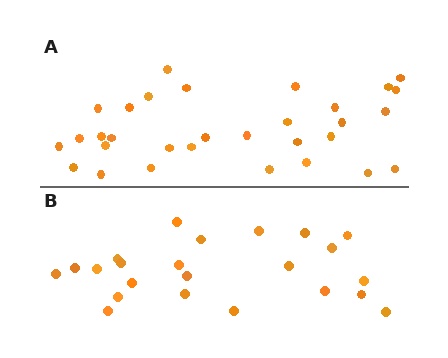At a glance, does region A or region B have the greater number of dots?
Region A (the top region) has more dots.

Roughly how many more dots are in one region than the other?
Region A has roughly 8 or so more dots than region B.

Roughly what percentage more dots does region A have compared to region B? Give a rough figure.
About 35% more.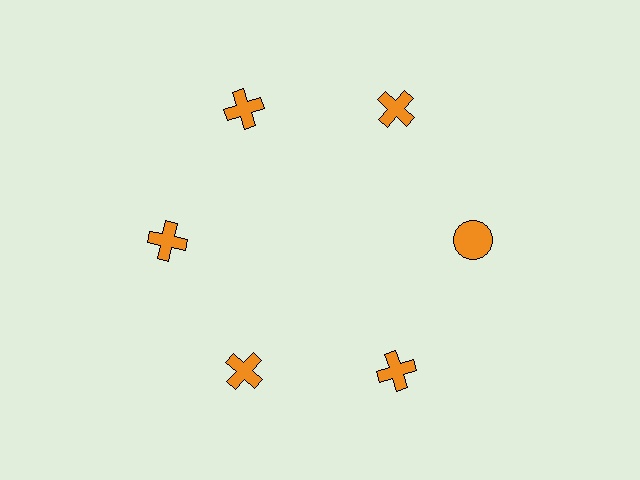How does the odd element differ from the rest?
It has a different shape: circle instead of cross.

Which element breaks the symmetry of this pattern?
The orange circle at roughly the 3 o'clock position breaks the symmetry. All other shapes are orange crosses.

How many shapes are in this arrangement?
There are 6 shapes arranged in a ring pattern.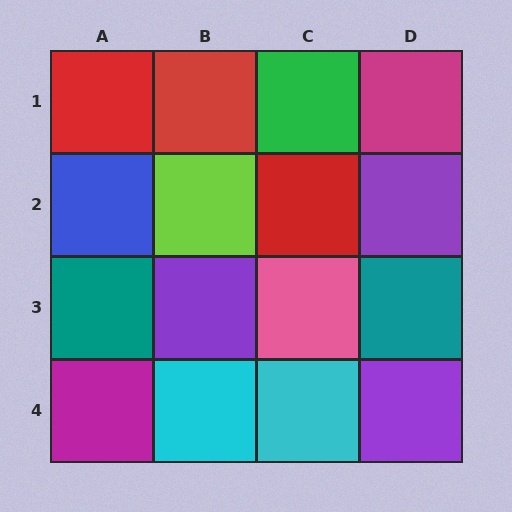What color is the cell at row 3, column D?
Teal.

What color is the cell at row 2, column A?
Blue.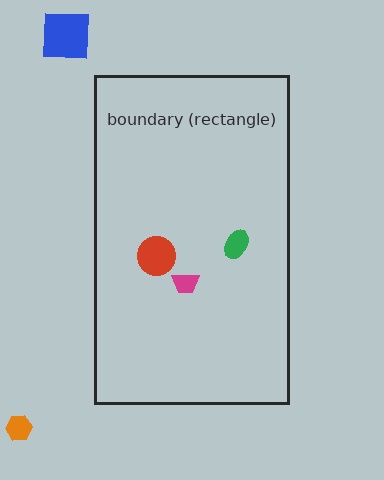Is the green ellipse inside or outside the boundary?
Inside.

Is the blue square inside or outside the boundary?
Outside.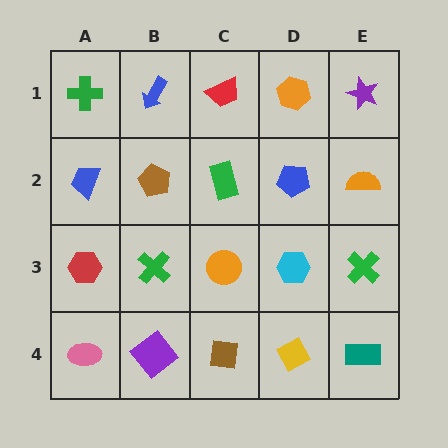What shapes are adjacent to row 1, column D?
A blue pentagon (row 2, column D), a red trapezoid (row 1, column C), a purple star (row 1, column E).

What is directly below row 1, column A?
A blue trapezoid.